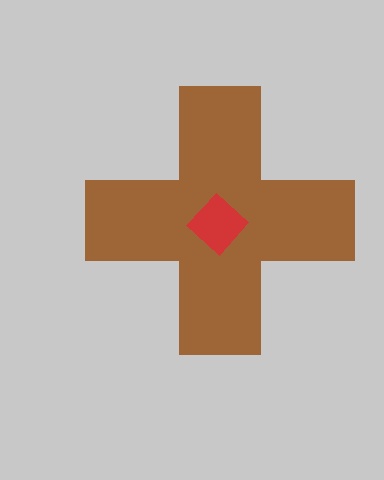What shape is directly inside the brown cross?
The red diamond.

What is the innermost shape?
The red diamond.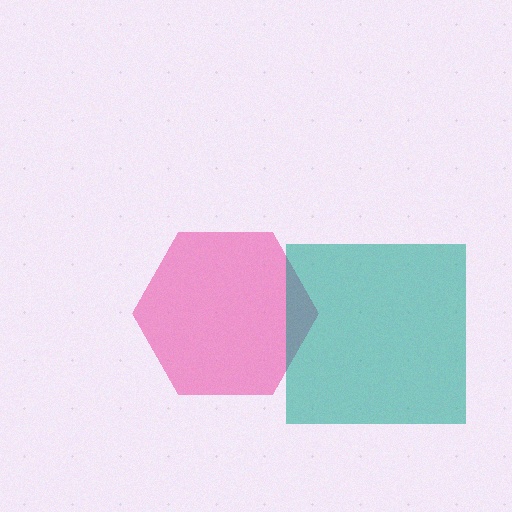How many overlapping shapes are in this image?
There are 2 overlapping shapes in the image.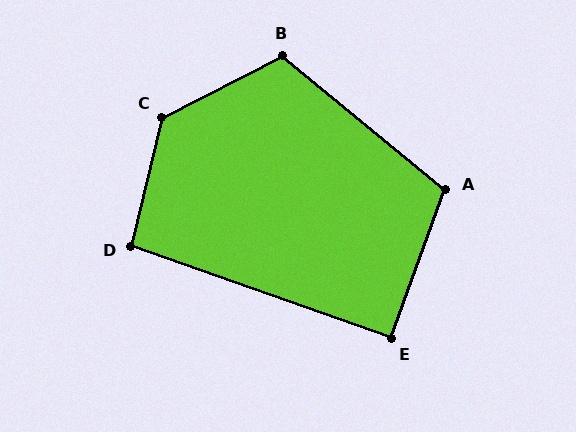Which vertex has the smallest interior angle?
E, at approximately 91 degrees.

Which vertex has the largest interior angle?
C, at approximately 131 degrees.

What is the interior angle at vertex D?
Approximately 96 degrees (obtuse).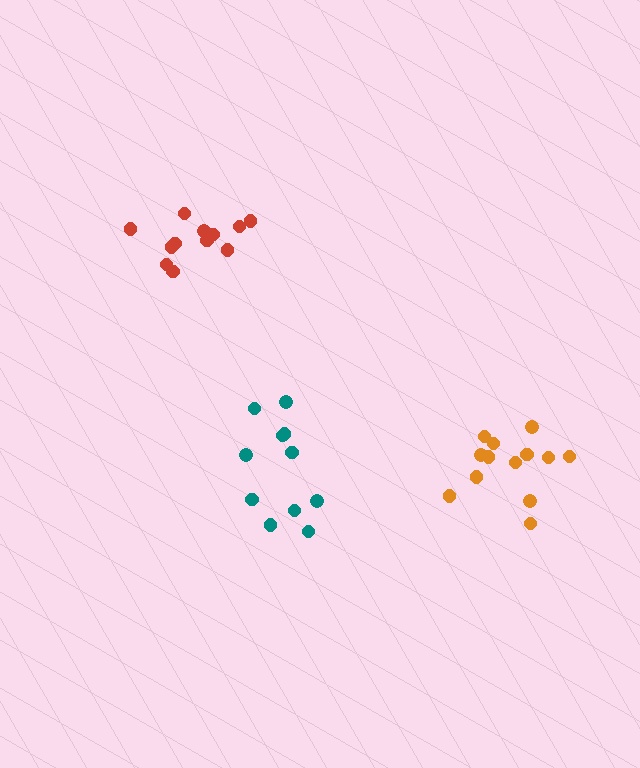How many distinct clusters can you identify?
There are 3 distinct clusters.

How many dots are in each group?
Group 1: 11 dots, Group 2: 13 dots, Group 3: 12 dots (36 total).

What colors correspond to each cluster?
The clusters are colored: teal, orange, red.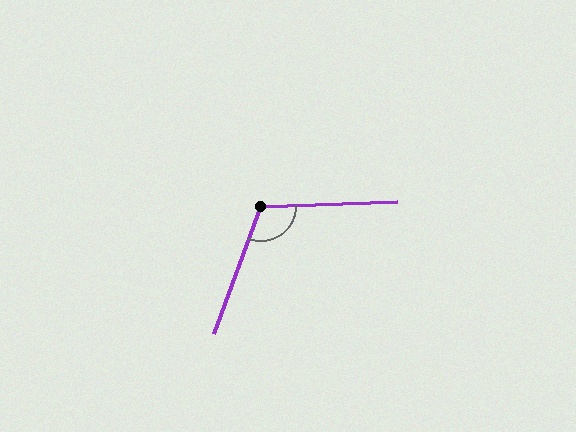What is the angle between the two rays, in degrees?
Approximately 113 degrees.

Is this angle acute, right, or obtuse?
It is obtuse.